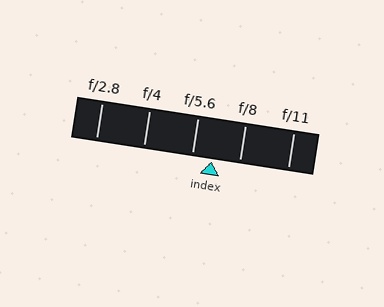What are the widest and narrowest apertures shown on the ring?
The widest aperture shown is f/2.8 and the narrowest is f/11.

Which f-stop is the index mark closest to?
The index mark is closest to f/5.6.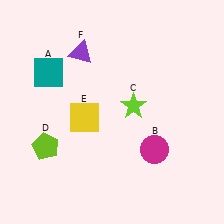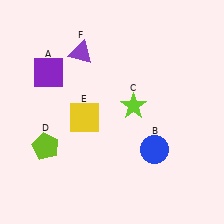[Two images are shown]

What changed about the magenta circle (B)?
In Image 1, B is magenta. In Image 2, it changed to blue.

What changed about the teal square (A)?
In Image 1, A is teal. In Image 2, it changed to purple.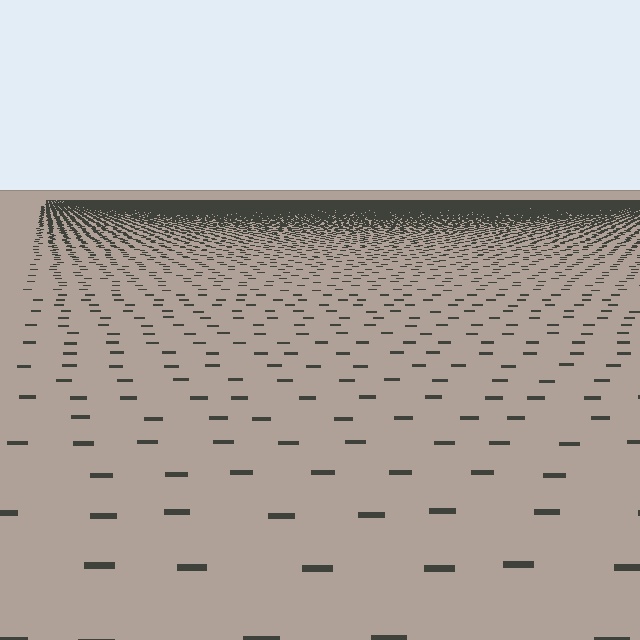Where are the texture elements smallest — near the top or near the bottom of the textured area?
Near the top.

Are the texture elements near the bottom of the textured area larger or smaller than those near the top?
Larger. Near the bottom, elements are closer to the viewer and appear at a bigger on-screen size.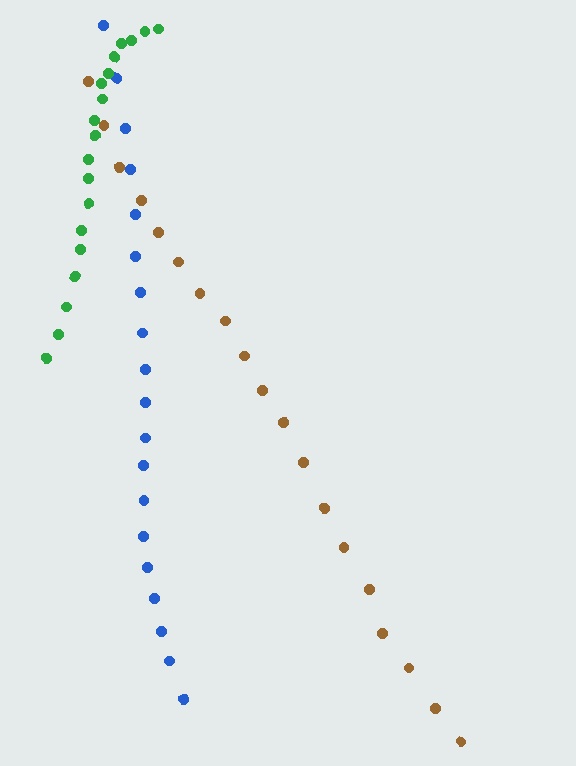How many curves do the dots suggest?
There are 3 distinct paths.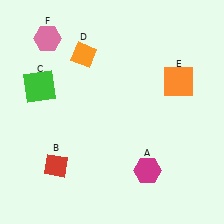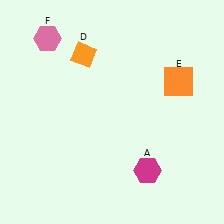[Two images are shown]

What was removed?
The green square (C), the red diamond (B) were removed in Image 2.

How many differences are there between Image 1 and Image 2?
There are 2 differences between the two images.